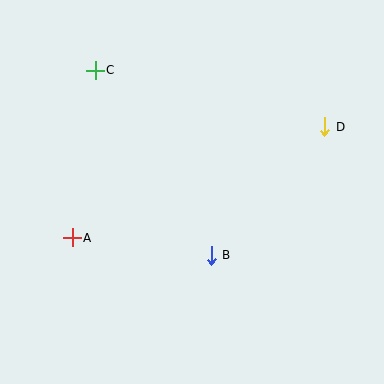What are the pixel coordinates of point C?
Point C is at (95, 70).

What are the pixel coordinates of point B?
Point B is at (211, 255).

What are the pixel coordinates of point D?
Point D is at (325, 127).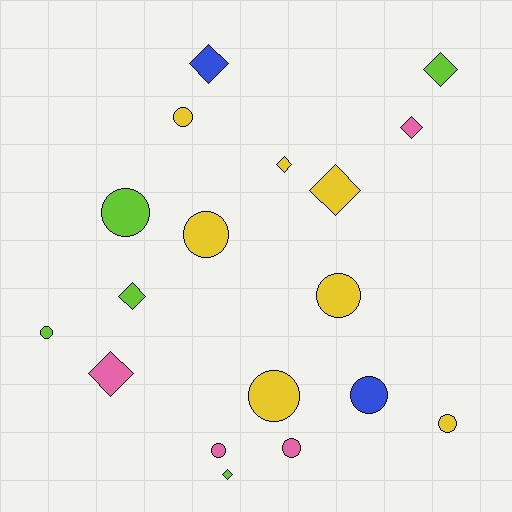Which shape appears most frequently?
Circle, with 10 objects.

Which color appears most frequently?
Yellow, with 7 objects.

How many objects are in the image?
There are 18 objects.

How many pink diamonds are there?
There are 2 pink diamonds.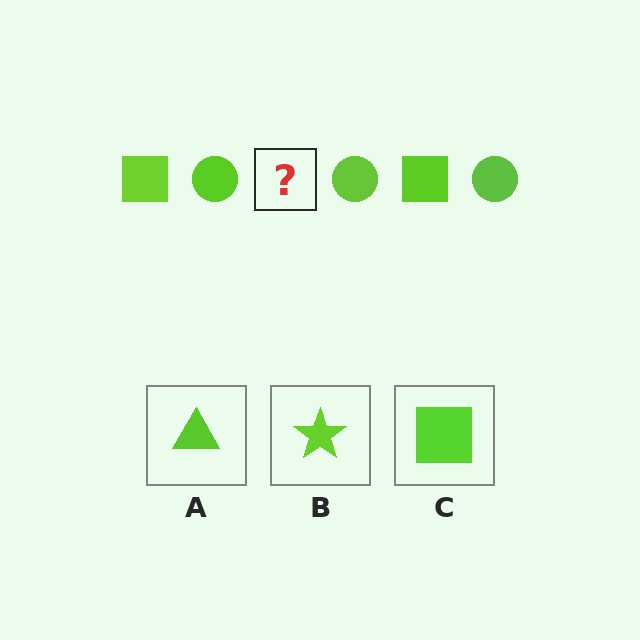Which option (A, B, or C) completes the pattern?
C.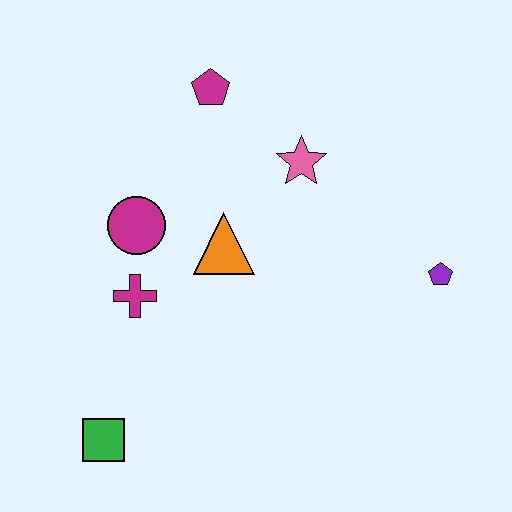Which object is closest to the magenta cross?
The magenta circle is closest to the magenta cross.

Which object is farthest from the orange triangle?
The green square is farthest from the orange triangle.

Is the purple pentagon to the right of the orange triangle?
Yes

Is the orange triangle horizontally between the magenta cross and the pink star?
Yes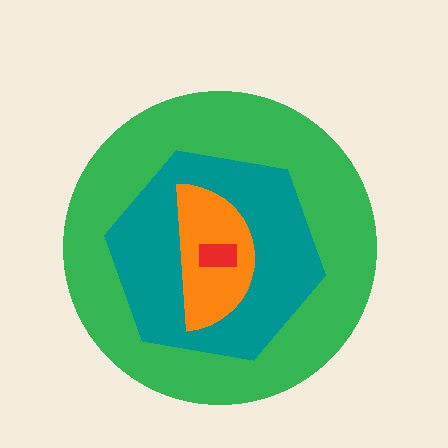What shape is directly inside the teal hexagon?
The orange semicircle.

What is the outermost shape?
The green circle.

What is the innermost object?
The red rectangle.